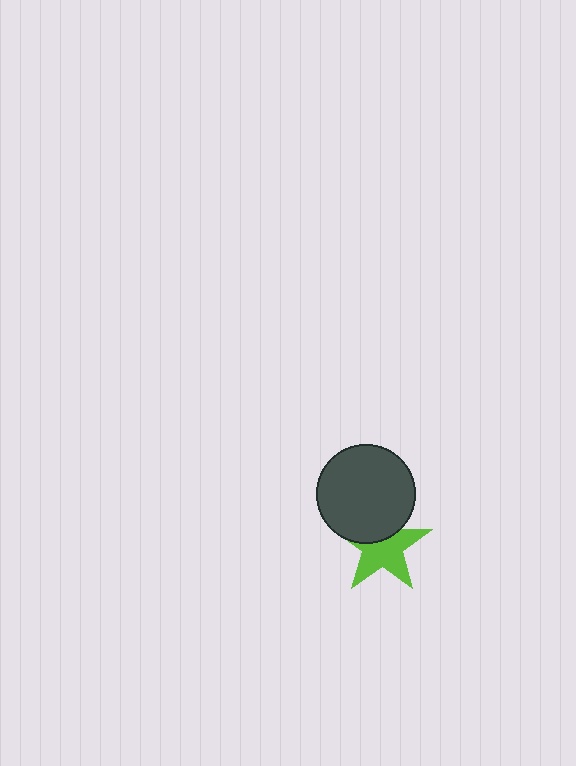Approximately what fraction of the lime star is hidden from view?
Roughly 36% of the lime star is hidden behind the dark gray circle.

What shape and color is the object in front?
The object in front is a dark gray circle.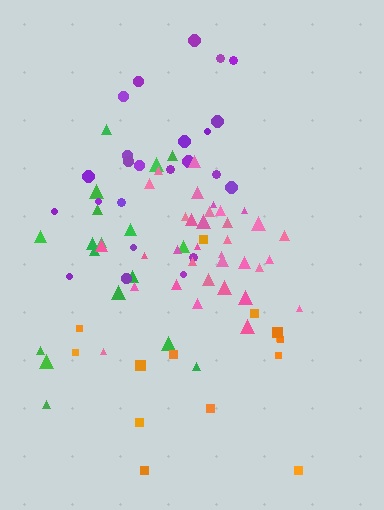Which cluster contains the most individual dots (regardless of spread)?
Pink (34).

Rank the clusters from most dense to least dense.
pink, purple, green, orange.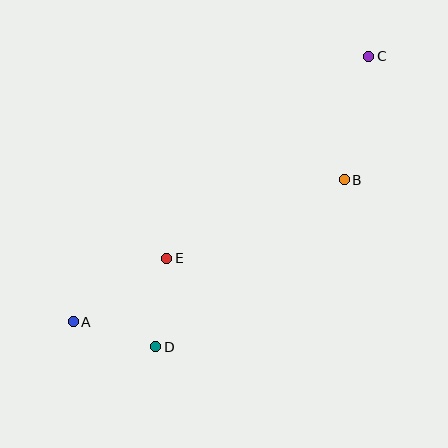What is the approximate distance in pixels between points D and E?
The distance between D and E is approximately 89 pixels.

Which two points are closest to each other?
Points A and D are closest to each other.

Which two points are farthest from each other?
Points A and C are farthest from each other.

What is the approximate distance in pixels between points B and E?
The distance between B and E is approximately 194 pixels.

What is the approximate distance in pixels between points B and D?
The distance between B and D is approximately 252 pixels.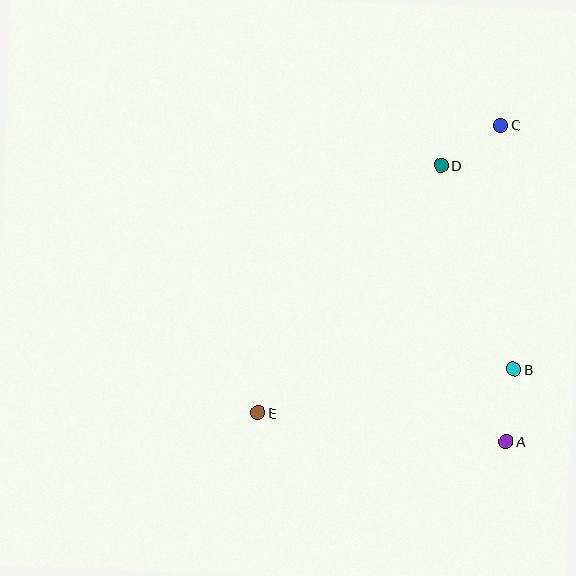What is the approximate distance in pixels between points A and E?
The distance between A and E is approximately 250 pixels.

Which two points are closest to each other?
Points C and D are closest to each other.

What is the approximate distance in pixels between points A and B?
The distance between A and B is approximately 72 pixels.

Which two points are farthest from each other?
Points C and E are farthest from each other.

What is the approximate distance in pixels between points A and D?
The distance between A and D is approximately 284 pixels.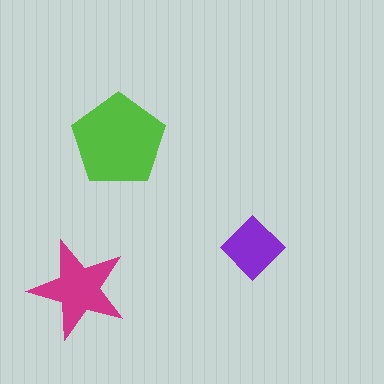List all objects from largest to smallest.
The lime pentagon, the magenta star, the purple diamond.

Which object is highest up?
The lime pentagon is topmost.